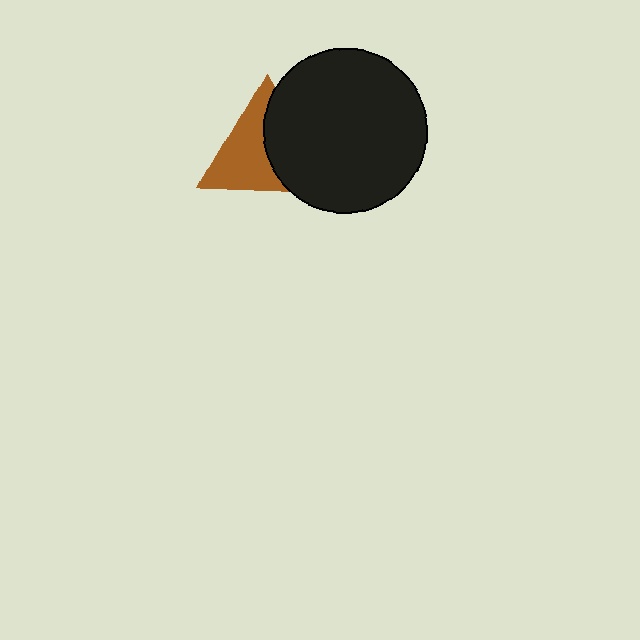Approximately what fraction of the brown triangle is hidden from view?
Roughly 44% of the brown triangle is hidden behind the black circle.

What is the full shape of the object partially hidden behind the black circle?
The partially hidden object is a brown triangle.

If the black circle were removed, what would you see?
You would see the complete brown triangle.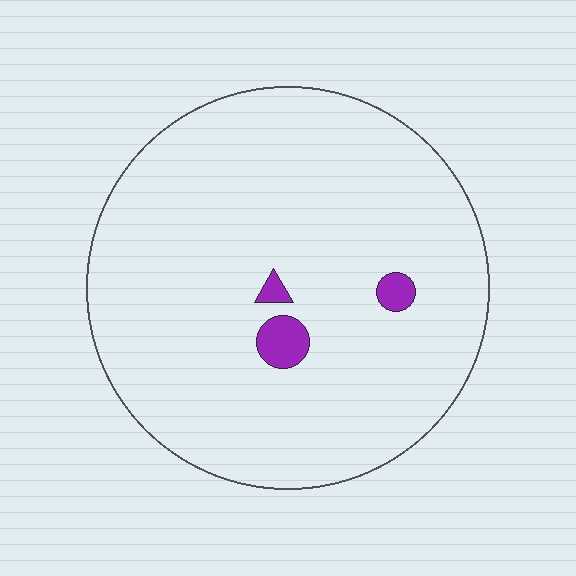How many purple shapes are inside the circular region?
3.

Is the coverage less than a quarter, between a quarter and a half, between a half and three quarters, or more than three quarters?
Less than a quarter.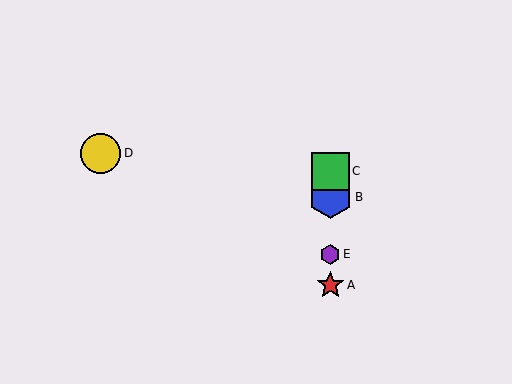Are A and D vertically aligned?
No, A is at x≈330 and D is at x≈101.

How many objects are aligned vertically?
4 objects (A, B, C, E) are aligned vertically.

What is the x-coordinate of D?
Object D is at x≈101.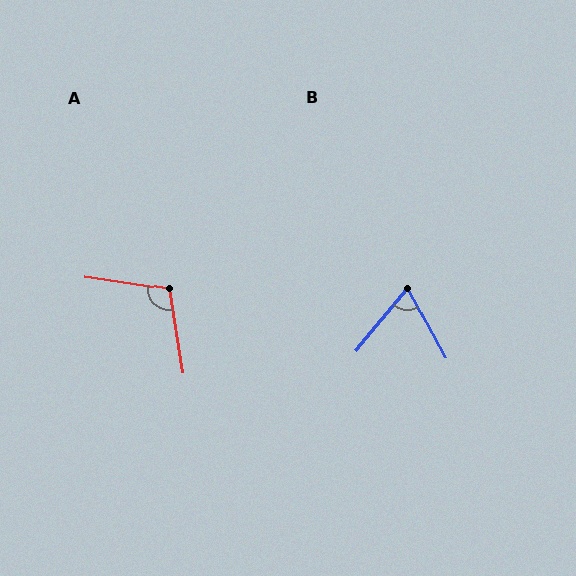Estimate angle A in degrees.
Approximately 107 degrees.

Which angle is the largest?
A, at approximately 107 degrees.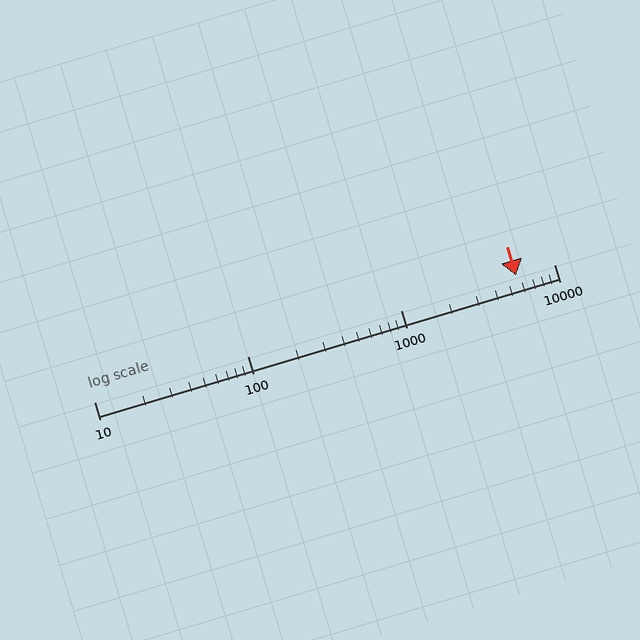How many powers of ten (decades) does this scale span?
The scale spans 3 decades, from 10 to 10000.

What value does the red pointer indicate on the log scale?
The pointer indicates approximately 5700.